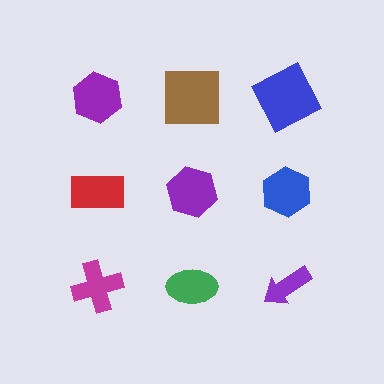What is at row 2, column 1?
A red rectangle.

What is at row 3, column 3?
A purple arrow.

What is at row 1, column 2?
A brown square.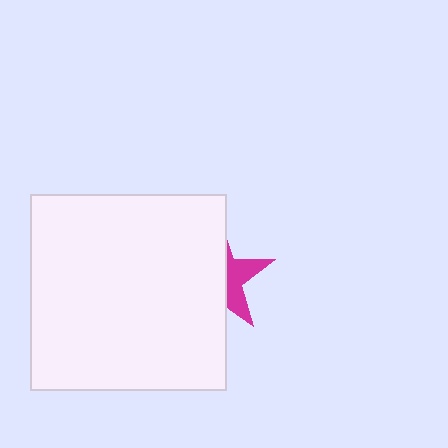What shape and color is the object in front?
The object in front is a white square.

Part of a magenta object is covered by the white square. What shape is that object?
It is a star.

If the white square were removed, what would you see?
You would see the complete magenta star.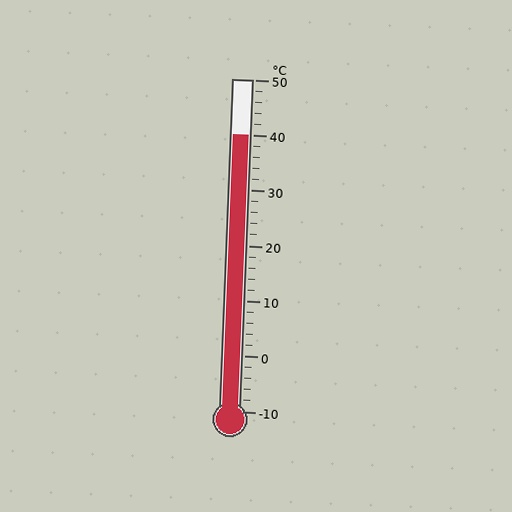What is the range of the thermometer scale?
The thermometer scale ranges from -10°C to 50°C.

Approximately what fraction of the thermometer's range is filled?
The thermometer is filled to approximately 85% of its range.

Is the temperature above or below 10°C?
The temperature is above 10°C.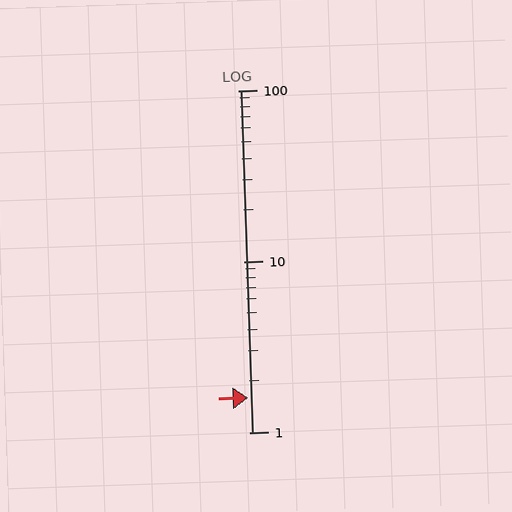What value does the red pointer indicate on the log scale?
The pointer indicates approximately 1.6.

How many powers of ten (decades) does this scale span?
The scale spans 2 decades, from 1 to 100.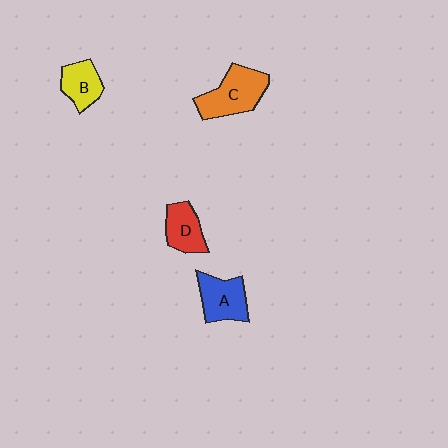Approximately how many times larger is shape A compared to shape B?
Approximately 1.3 times.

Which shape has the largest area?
Shape C (orange).